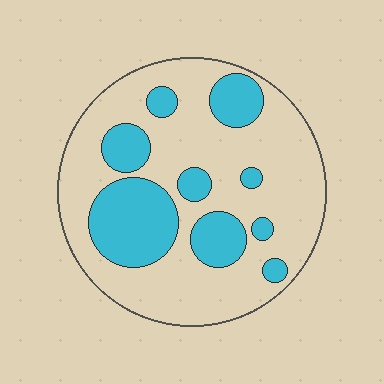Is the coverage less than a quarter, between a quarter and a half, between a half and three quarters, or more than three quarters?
Between a quarter and a half.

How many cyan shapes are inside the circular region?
9.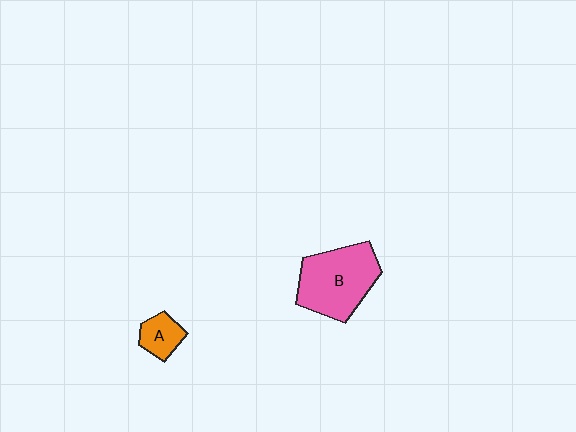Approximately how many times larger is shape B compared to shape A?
Approximately 3.1 times.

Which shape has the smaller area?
Shape A (orange).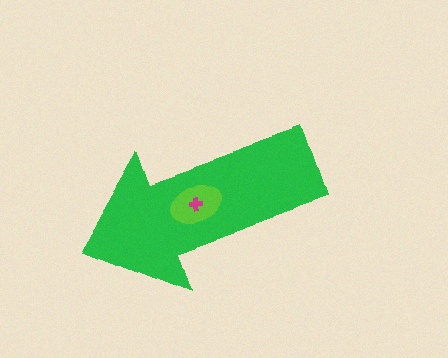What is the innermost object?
The magenta cross.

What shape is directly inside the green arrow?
The lime ellipse.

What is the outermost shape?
The green arrow.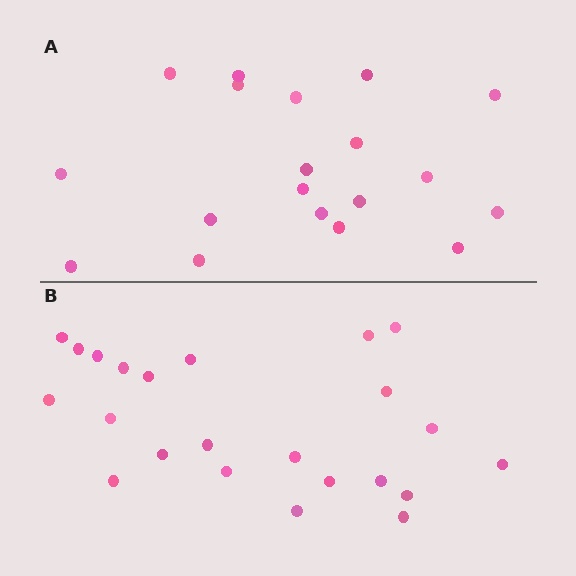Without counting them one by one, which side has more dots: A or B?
Region B (the bottom region) has more dots.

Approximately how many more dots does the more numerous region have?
Region B has about 4 more dots than region A.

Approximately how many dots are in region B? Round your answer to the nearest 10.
About 20 dots. (The exact count is 23, which rounds to 20.)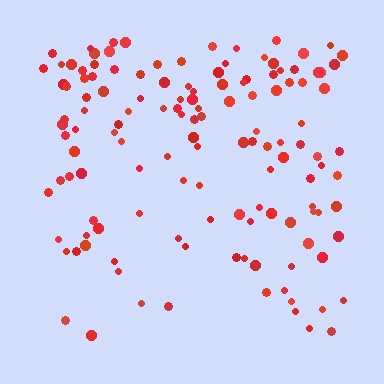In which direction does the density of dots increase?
From bottom to top, with the top side densest.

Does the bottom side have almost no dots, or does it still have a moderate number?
Still a moderate number, just noticeably fewer than the top.